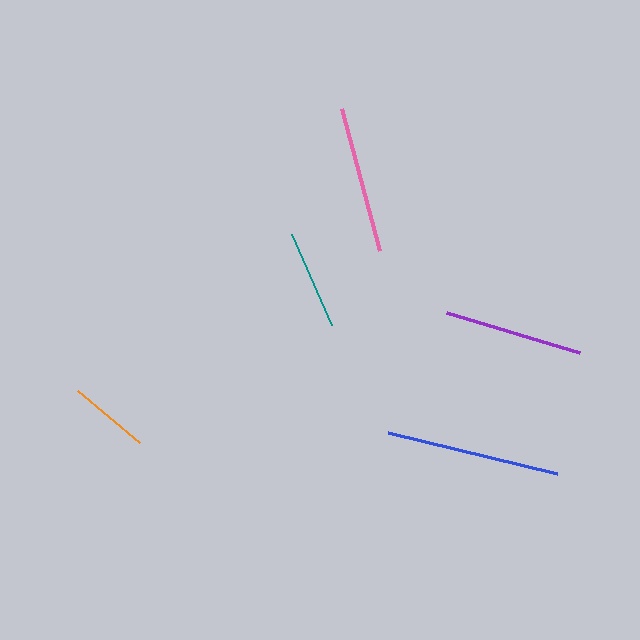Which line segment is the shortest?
The orange line is the shortest at approximately 81 pixels.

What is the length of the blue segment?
The blue segment is approximately 174 pixels long.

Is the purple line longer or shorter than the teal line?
The purple line is longer than the teal line.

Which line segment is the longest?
The blue line is the longest at approximately 174 pixels.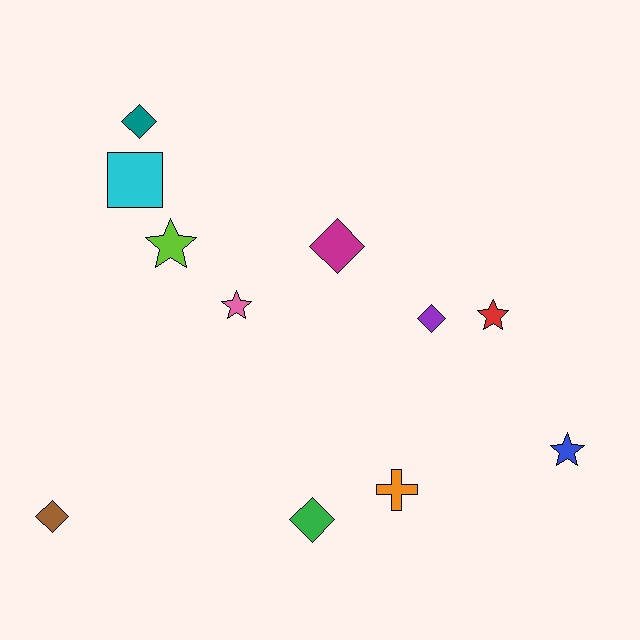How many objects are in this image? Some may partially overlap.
There are 11 objects.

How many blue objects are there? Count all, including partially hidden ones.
There is 1 blue object.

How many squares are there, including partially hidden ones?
There is 1 square.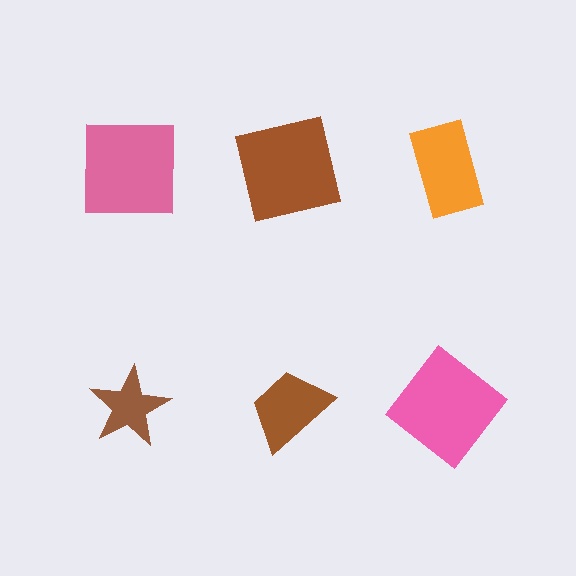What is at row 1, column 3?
An orange rectangle.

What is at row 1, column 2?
A brown square.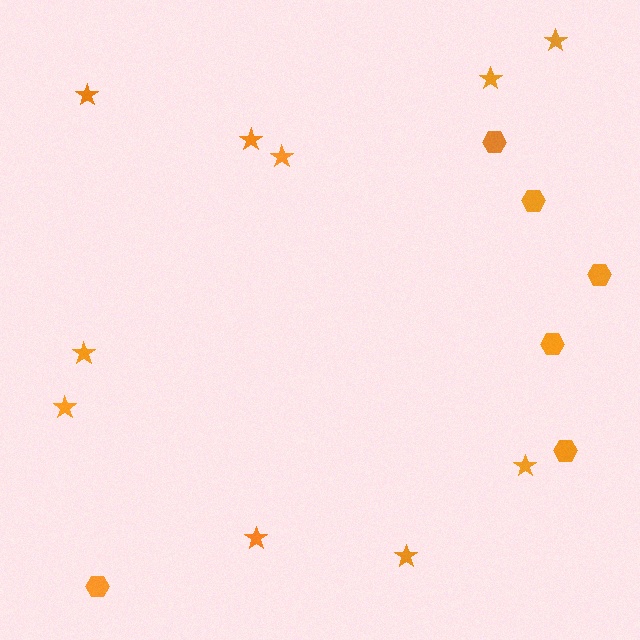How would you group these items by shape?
There are 2 groups: one group of hexagons (6) and one group of stars (10).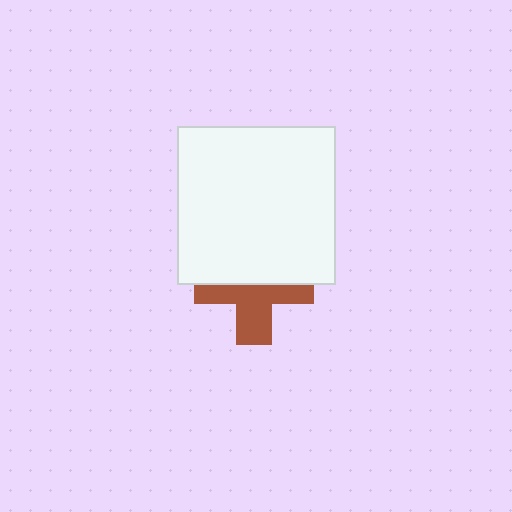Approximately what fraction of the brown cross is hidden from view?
Roughly 50% of the brown cross is hidden behind the white square.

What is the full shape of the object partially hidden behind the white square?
The partially hidden object is a brown cross.